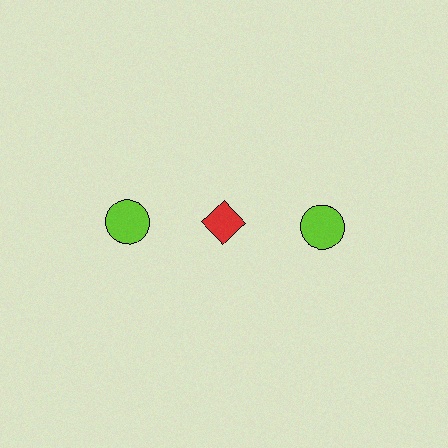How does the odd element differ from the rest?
It differs in both color (red instead of lime) and shape (diamond instead of circle).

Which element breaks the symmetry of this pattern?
The red diamond in the top row, second from left column breaks the symmetry. All other shapes are lime circles.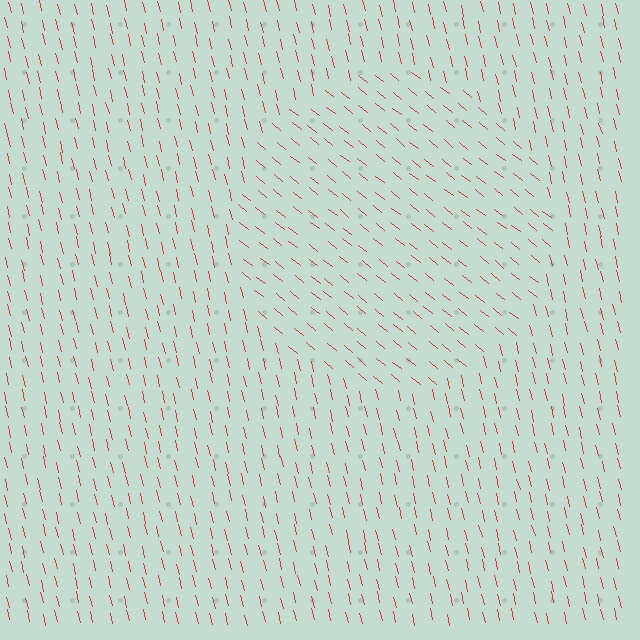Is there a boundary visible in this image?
Yes, there is a texture boundary formed by a change in line orientation.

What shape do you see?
I see a circle.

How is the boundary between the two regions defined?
The boundary is defined purely by a change in line orientation (approximately 37 degrees difference). All lines are the same color and thickness.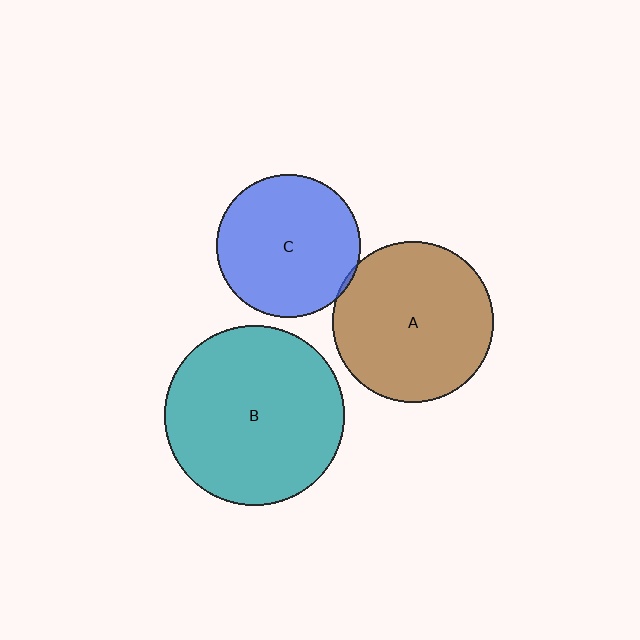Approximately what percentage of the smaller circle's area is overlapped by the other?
Approximately 5%.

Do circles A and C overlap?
Yes.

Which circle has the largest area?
Circle B (teal).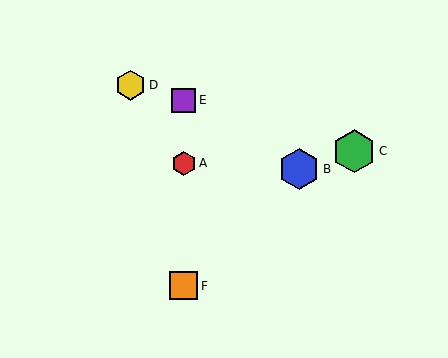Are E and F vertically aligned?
Yes, both are at x≈184.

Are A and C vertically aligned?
No, A is at x≈184 and C is at x≈354.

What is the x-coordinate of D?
Object D is at x≈131.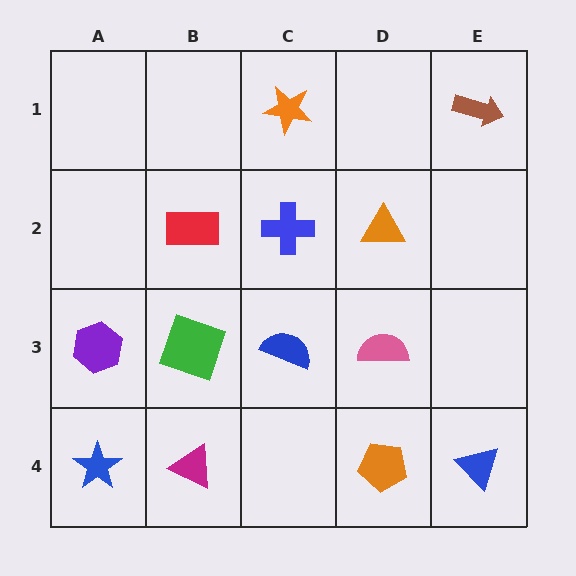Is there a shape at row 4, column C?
No, that cell is empty.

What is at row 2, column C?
A blue cross.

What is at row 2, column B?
A red rectangle.